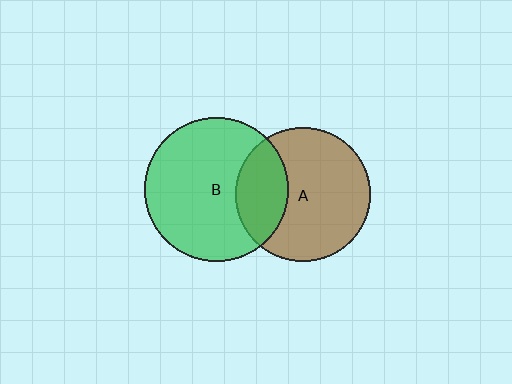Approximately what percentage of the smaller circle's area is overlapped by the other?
Approximately 30%.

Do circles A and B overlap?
Yes.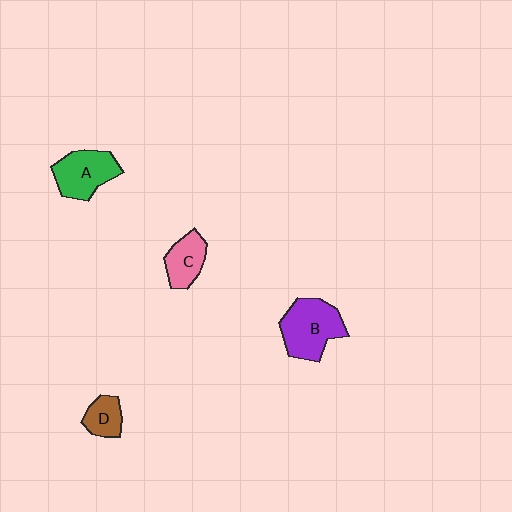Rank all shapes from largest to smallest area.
From largest to smallest: B (purple), A (green), C (pink), D (brown).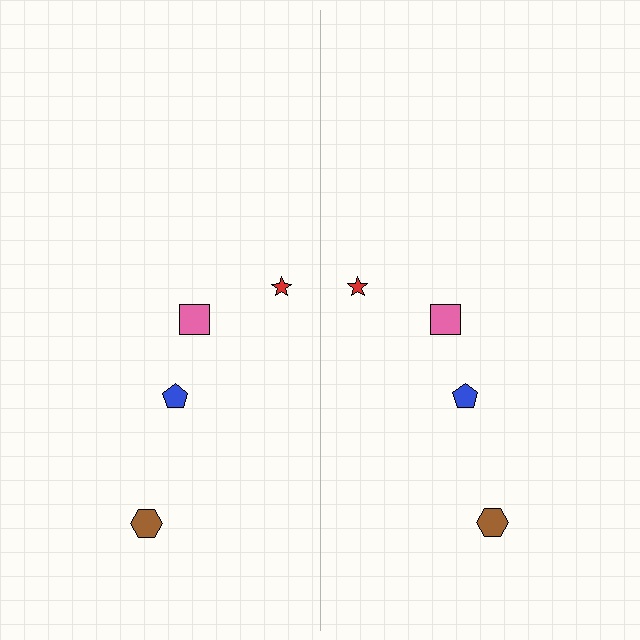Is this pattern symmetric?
Yes, this pattern has bilateral (reflection) symmetry.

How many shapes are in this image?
There are 8 shapes in this image.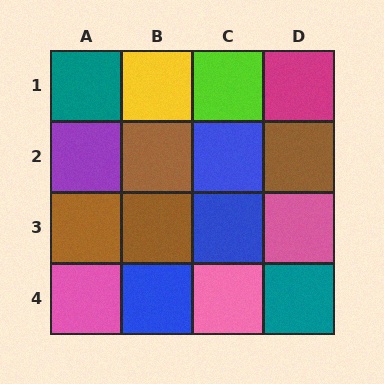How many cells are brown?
4 cells are brown.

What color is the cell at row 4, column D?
Teal.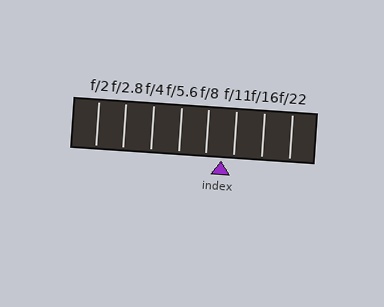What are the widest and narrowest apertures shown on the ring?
The widest aperture shown is f/2 and the narrowest is f/22.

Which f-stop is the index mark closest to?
The index mark is closest to f/11.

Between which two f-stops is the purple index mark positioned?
The index mark is between f/8 and f/11.